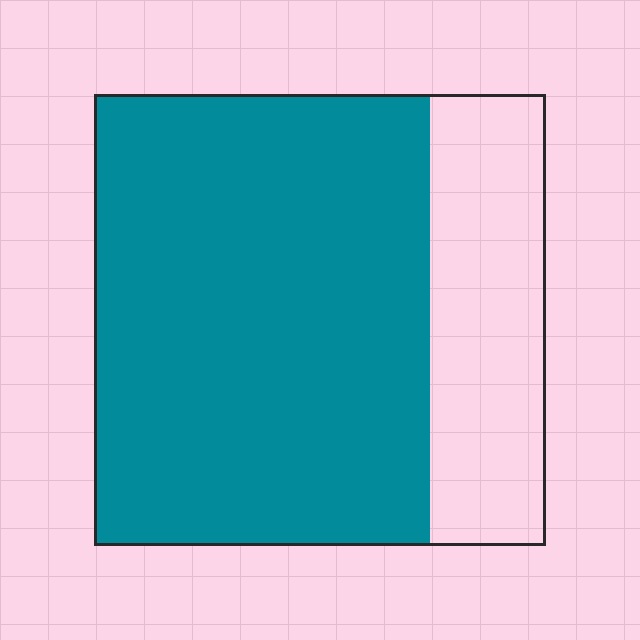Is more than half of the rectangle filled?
Yes.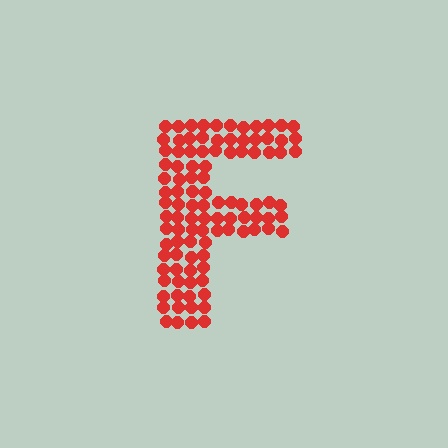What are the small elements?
The small elements are circles.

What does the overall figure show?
The overall figure shows the letter F.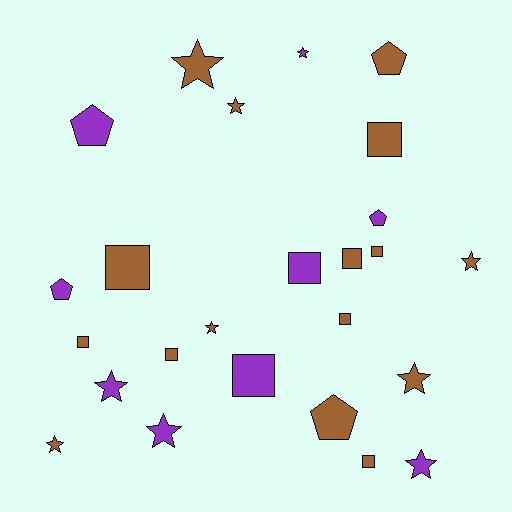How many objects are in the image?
There are 25 objects.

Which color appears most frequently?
Brown, with 16 objects.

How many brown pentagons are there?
There are 2 brown pentagons.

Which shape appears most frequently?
Square, with 10 objects.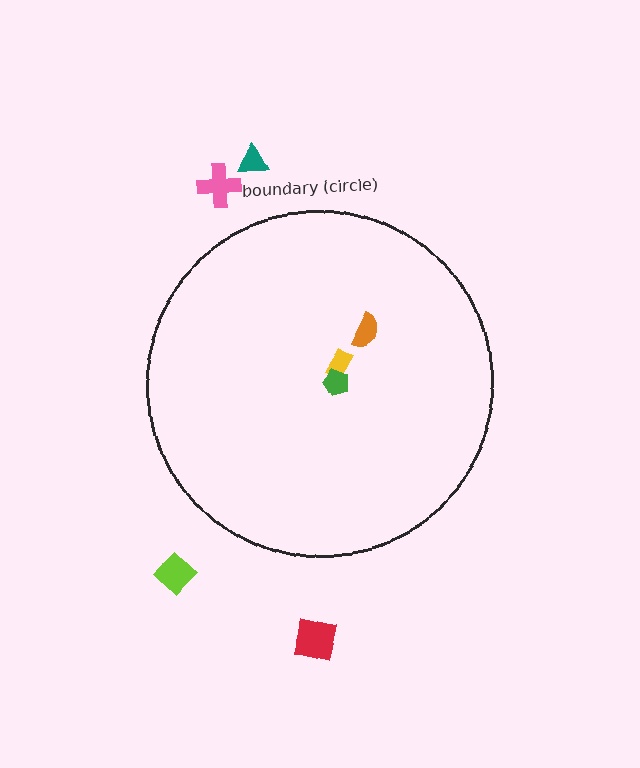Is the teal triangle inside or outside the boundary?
Outside.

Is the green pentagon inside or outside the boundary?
Inside.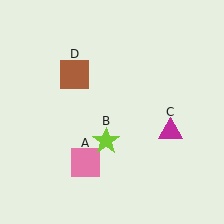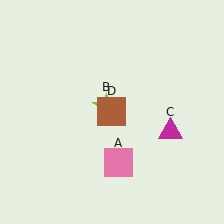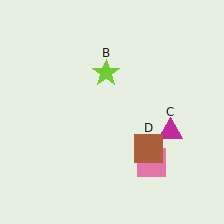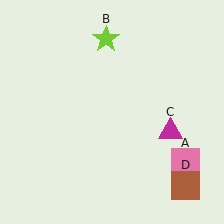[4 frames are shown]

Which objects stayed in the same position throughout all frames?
Magenta triangle (object C) remained stationary.